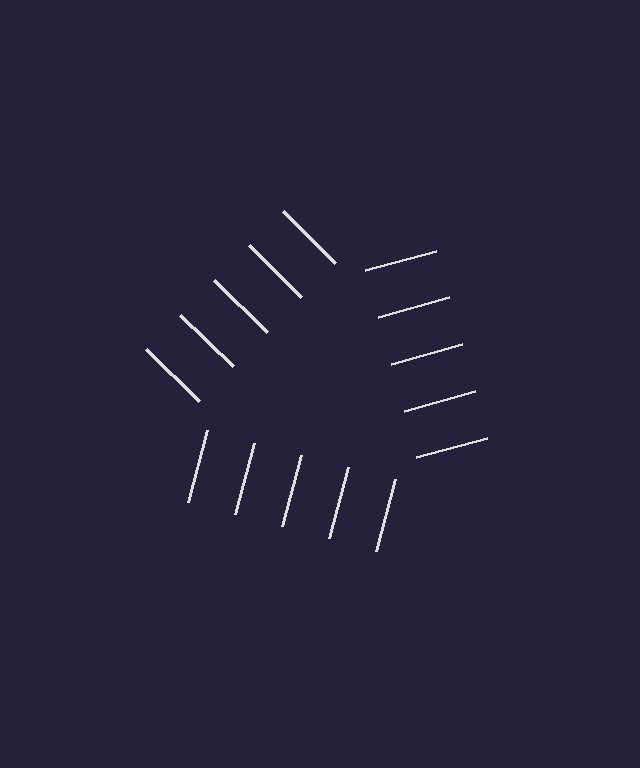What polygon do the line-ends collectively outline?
An illusory triangle — the line segments terminate on its edges but no continuous stroke is drawn.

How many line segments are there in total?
15 — 5 along each of the 3 edges.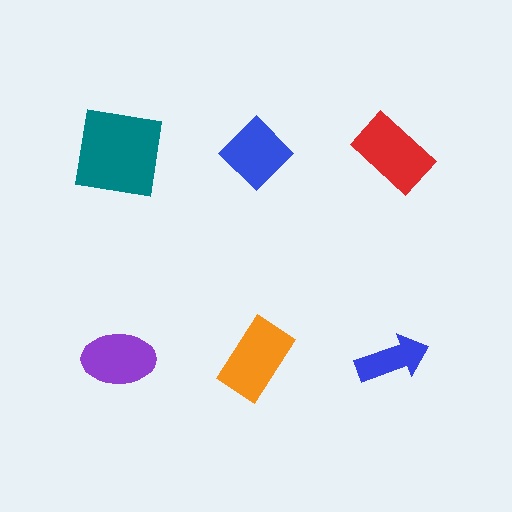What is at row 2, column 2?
An orange rectangle.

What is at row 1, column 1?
A teal square.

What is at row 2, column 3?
A blue arrow.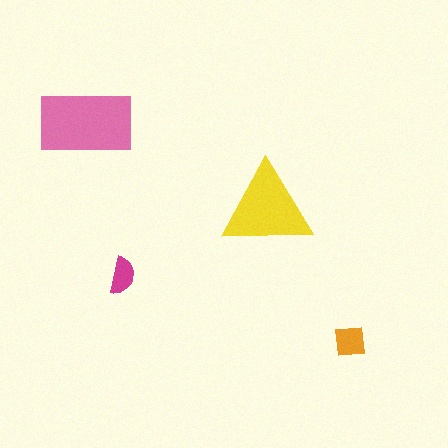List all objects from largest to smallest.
The pink rectangle, the yellow triangle, the orange square, the magenta semicircle.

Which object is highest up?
The pink rectangle is topmost.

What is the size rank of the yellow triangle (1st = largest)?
2nd.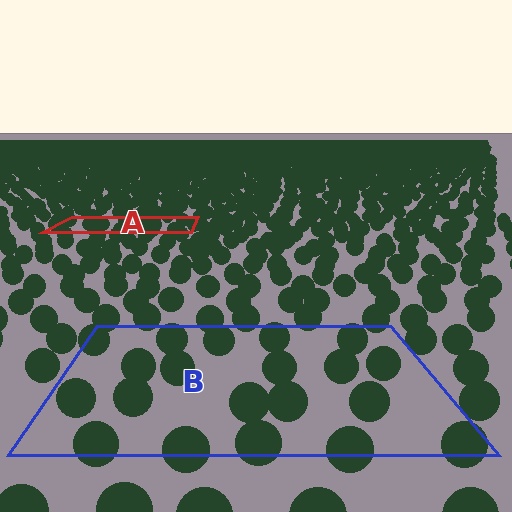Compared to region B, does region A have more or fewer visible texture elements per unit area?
Region A has more texture elements per unit area — they are packed more densely because it is farther away.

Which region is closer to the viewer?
Region B is closer. The texture elements there are larger and more spread out.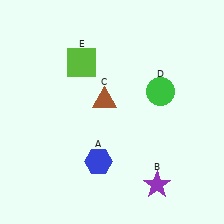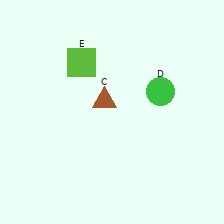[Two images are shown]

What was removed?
The purple star (B), the blue hexagon (A) were removed in Image 2.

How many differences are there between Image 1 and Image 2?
There are 2 differences between the two images.